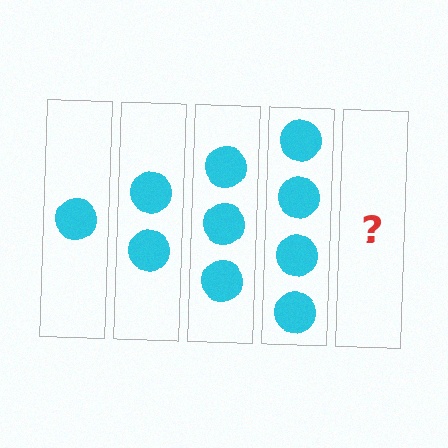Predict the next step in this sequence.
The next step is 5 circles.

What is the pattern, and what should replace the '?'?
The pattern is that each step adds one more circle. The '?' should be 5 circles.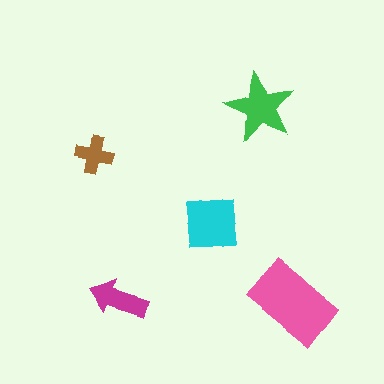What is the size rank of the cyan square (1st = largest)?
2nd.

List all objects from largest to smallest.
The pink rectangle, the cyan square, the green star, the magenta arrow, the brown cross.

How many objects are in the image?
There are 5 objects in the image.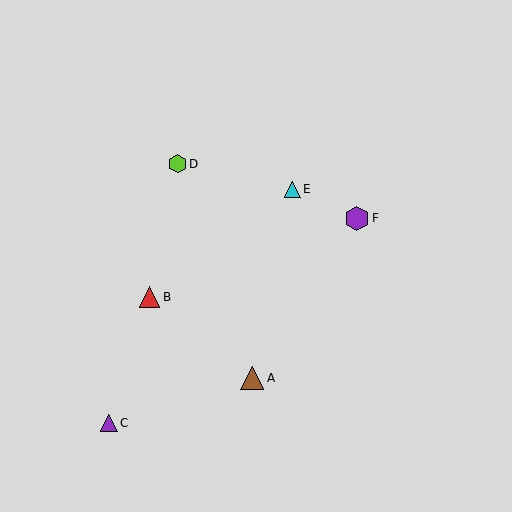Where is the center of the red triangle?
The center of the red triangle is at (149, 297).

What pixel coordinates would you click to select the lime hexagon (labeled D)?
Click at (177, 164) to select the lime hexagon D.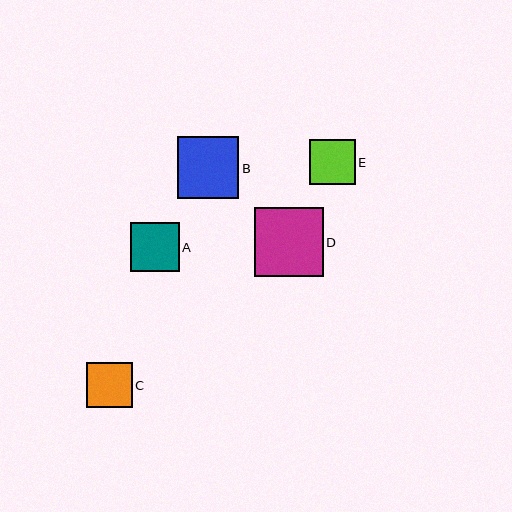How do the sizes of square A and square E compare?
Square A and square E are approximately the same size.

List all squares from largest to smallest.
From largest to smallest: D, B, A, C, E.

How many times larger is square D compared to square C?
Square D is approximately 1.5 times the size of square C.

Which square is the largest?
Square D is the largest with a size of approximately 69 pixels.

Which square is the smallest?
Square E is the smallest with a size of approximately 45 pixels.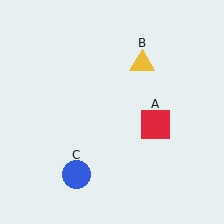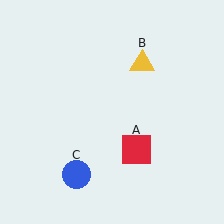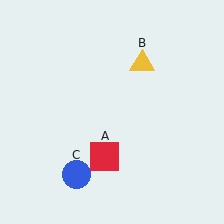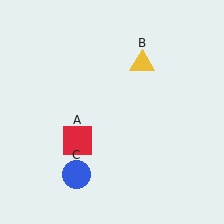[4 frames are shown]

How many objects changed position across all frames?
1 object changed position: red square (object A).